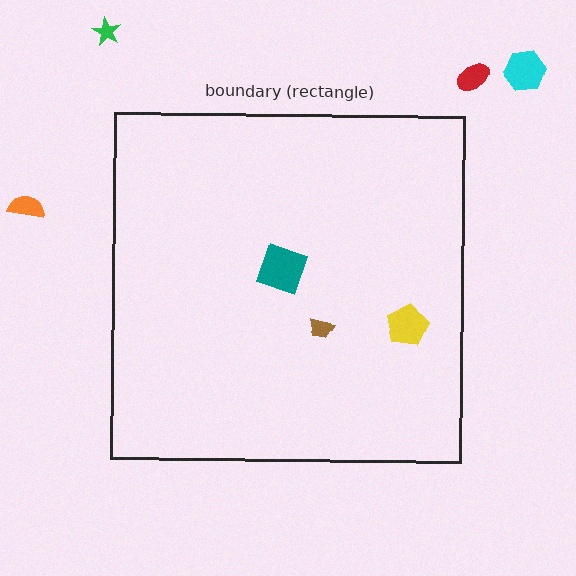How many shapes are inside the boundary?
3 inside, 4 outside.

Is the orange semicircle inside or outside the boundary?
Outside.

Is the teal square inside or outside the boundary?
Inside.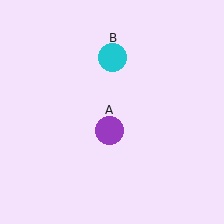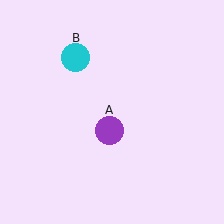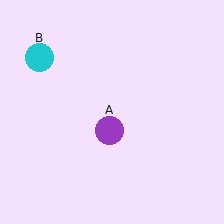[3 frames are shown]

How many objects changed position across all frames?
1 object changed position: cyan circle (object B).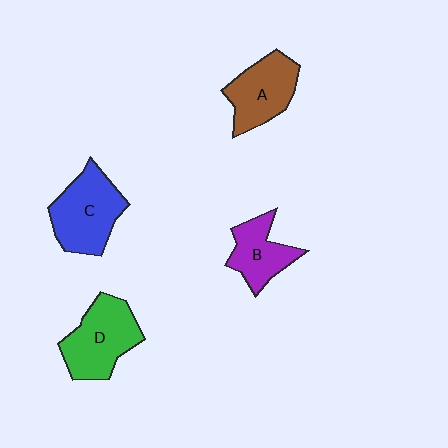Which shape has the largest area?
Shape C (blue).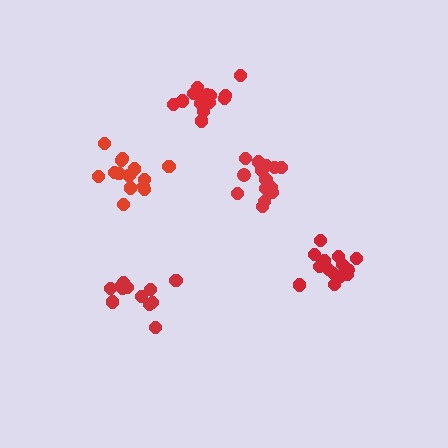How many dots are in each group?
Group 1: 12 dots, Group 2: 16 dots, Group 3: 17 dots, Group 4: 14 dots, Group 5: 16 dots (75 total).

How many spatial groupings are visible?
There are 5 spatial groupings.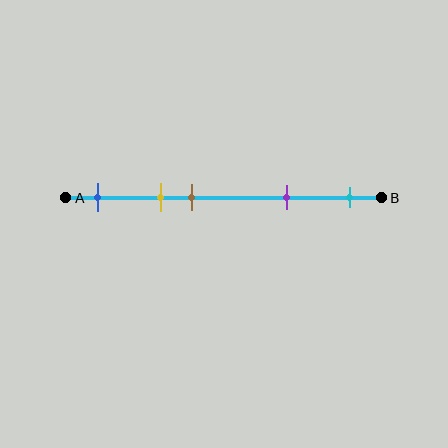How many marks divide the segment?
There are 5 marks dividing the segment.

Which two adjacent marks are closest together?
The yellow and brown marks are the closest adjacent pair.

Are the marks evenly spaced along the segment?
No, the marks are not evenly spaced.